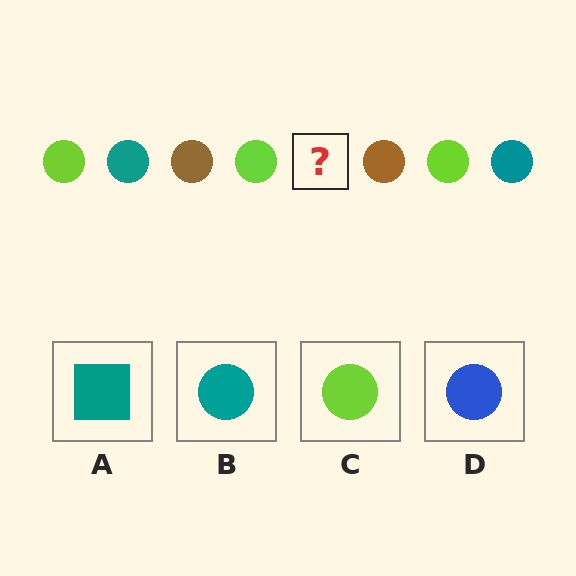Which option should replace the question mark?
Option B.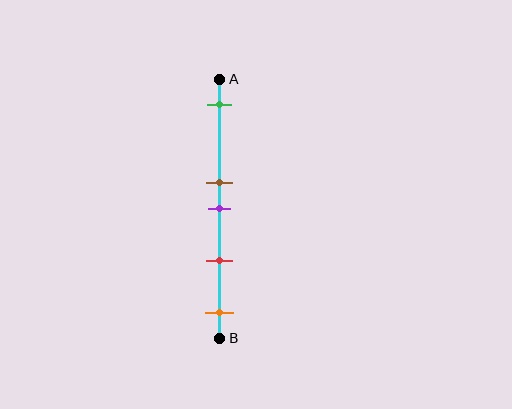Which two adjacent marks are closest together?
The brown and purple marks are the closest adjacent pair.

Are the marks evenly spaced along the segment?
No, the marks are not evenly spaced.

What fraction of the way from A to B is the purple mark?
The purple mark is approximately 50% (0.5) of the way from A to B.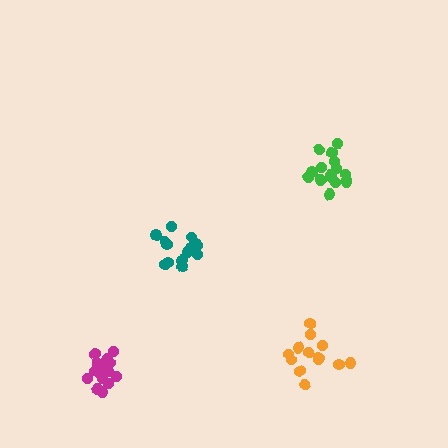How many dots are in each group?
Group 1: 18 dots, Group 2: 14 dots, Group 3: 17 dots, Group 4: 13 dots (62 total).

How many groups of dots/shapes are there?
There are 4 groups.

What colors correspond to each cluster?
The clusters are colored: green, teal, magenta, orange.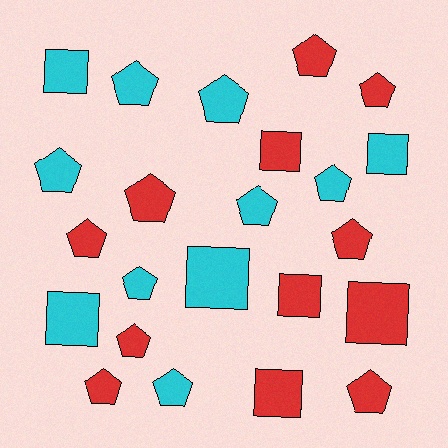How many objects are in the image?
There are 23 objects.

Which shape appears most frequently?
Pentagon, with 15 objects.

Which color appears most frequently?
Red, with 12 objects.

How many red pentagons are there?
There are 8 red pentagons.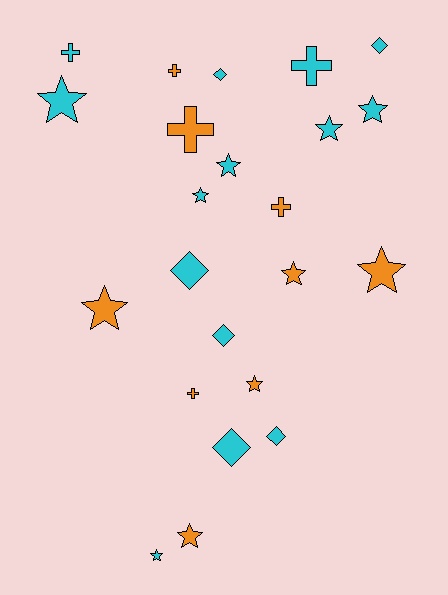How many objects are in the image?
There are 23 objects.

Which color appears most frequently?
Cyan, with 14 objects.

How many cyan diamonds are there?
There are 6 cyan diamonds.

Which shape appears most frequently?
Star, with 11 objects.